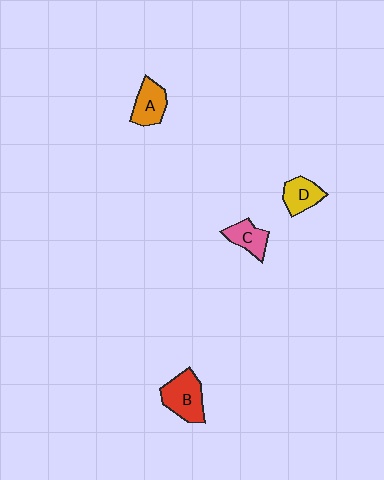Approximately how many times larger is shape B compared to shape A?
Approximately 1.3 times.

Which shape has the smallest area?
Shape C (pink).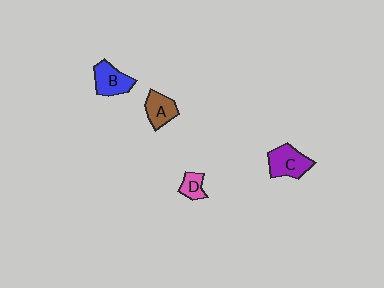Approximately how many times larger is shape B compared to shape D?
Approximately 1.7 times.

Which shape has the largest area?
Shape C (purple).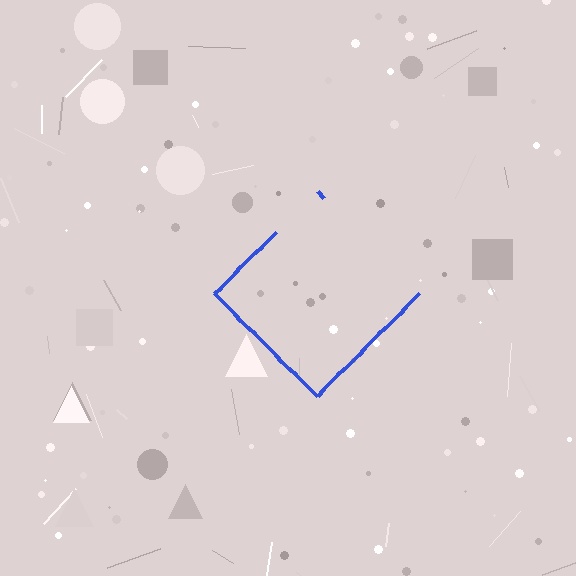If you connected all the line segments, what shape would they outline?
They would outline a diamond.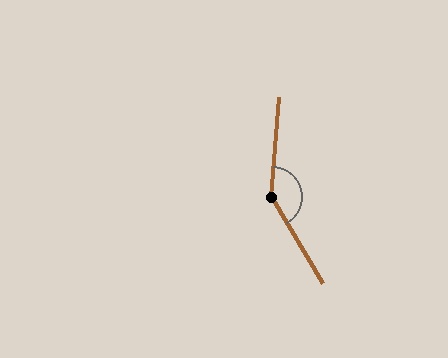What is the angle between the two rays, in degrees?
Approximately 146 degrees.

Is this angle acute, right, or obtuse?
It is obtuse.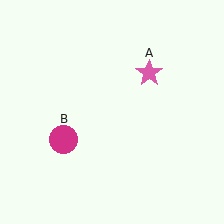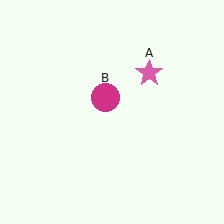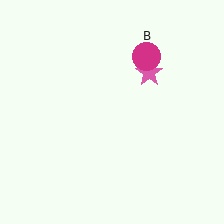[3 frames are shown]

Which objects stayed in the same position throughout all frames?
Pink star (object A) remained stationary.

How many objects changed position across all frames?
1 object changed position: magenta circle (object B).